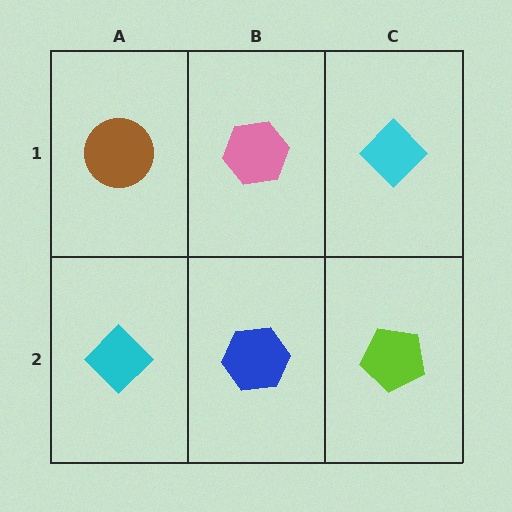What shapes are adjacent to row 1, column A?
A cyan diamond (row 2, column A), a pink hexagon (row 1, column B).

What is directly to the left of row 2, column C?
A blue hexagon.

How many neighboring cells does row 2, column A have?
2.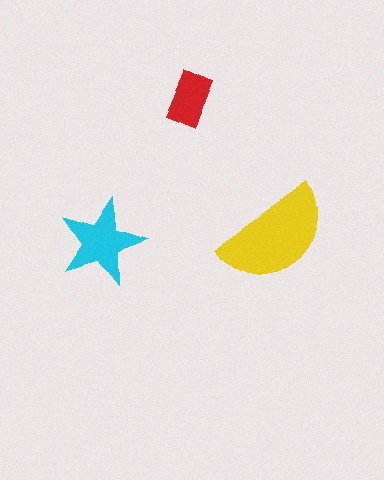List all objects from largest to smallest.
The yellow semicircle, the cyan star, the red rectangle.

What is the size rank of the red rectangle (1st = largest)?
3rd.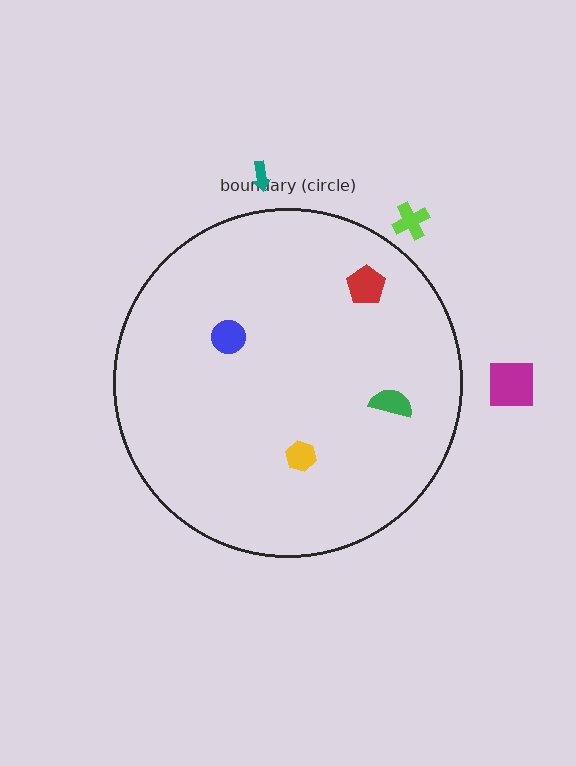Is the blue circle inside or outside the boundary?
Inside.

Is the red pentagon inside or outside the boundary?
Inside.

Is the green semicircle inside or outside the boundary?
Inside.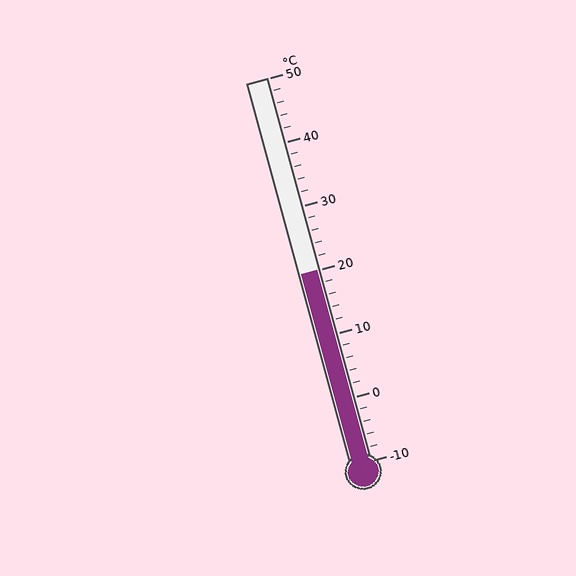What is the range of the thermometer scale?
The thermometer scale ranges from -10°C to 50°C.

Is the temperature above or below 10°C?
The temperature is above 10°C.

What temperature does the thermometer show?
The thermometer shows approximately 20°C.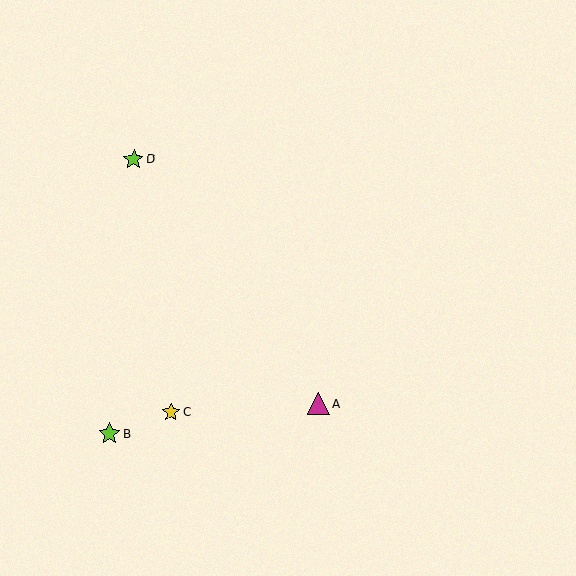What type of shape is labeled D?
Shape D is a lime star.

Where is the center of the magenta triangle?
The center of the magenta triangle is at (318, 404).